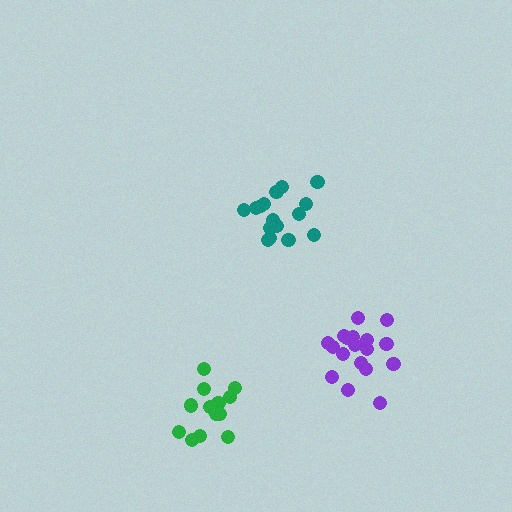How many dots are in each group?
Group 1: 18 dots, Group 2: 16 dots, Group 3: 14 dots (48 total).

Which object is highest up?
The teal cluster is topmost.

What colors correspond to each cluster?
The clusters are colored: purple, teal, green.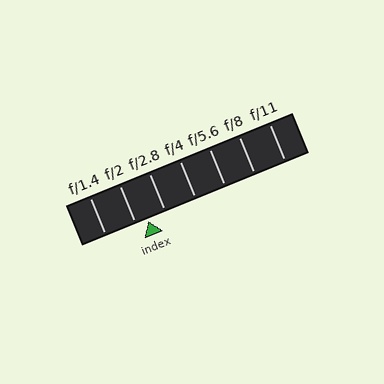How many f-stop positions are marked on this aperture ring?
There are 7 f-stop positions marked.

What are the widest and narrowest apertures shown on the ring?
The widest aperture shown is f/1.4 and the narrowest is f/11.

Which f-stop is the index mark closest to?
The index mark is closest to f/2.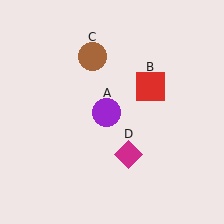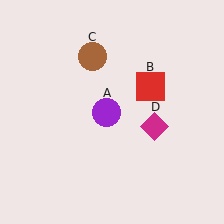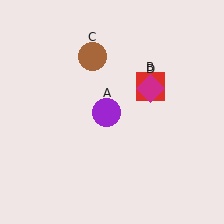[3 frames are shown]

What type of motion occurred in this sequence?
The magenta diamond (object D) rotated counterclockwise around the center of the scene.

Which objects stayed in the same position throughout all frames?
Purple circle (object A) and red square (object B) and brown circle (object C) remained stationary.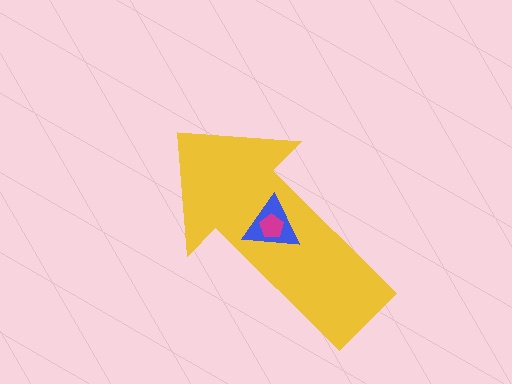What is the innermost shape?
The magenta pentagon.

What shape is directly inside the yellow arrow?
The blue triangle.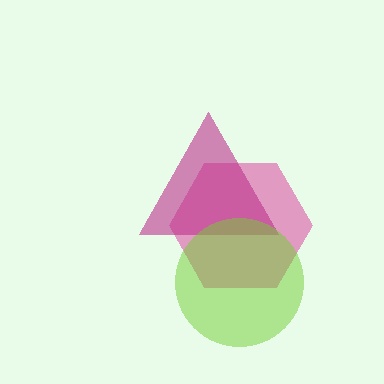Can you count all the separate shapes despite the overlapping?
Yes, there are 3 separate shapes.